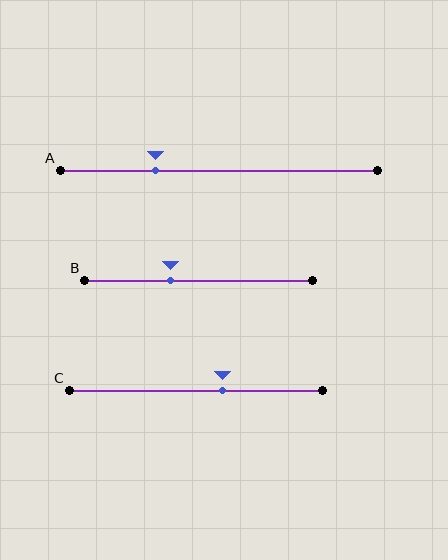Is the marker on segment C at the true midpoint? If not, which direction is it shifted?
No, the marker on segment C is shifted to the right by about 11% of the segment length.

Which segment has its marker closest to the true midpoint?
Segment C has its marker closest to the true midpoint.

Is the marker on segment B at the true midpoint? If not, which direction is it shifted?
No, the marker on segment B is shifted to the left by about 13% of the segment length.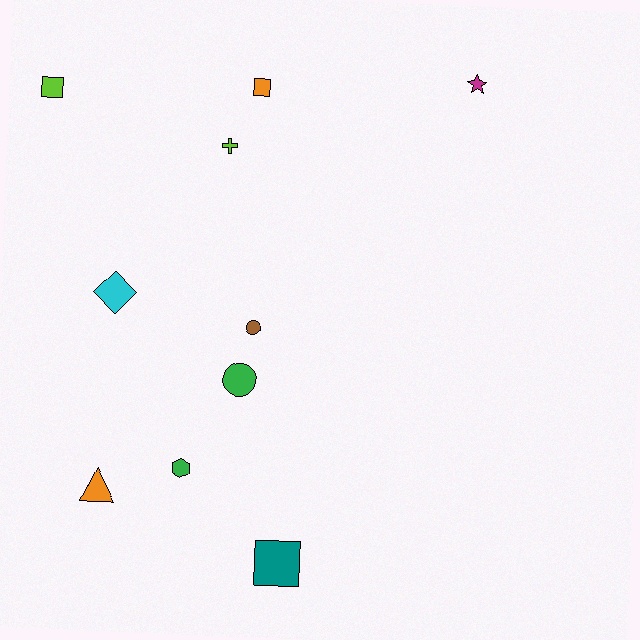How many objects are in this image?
There are 10 objects.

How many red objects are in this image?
There are no red objects.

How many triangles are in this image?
There is 1 triangle.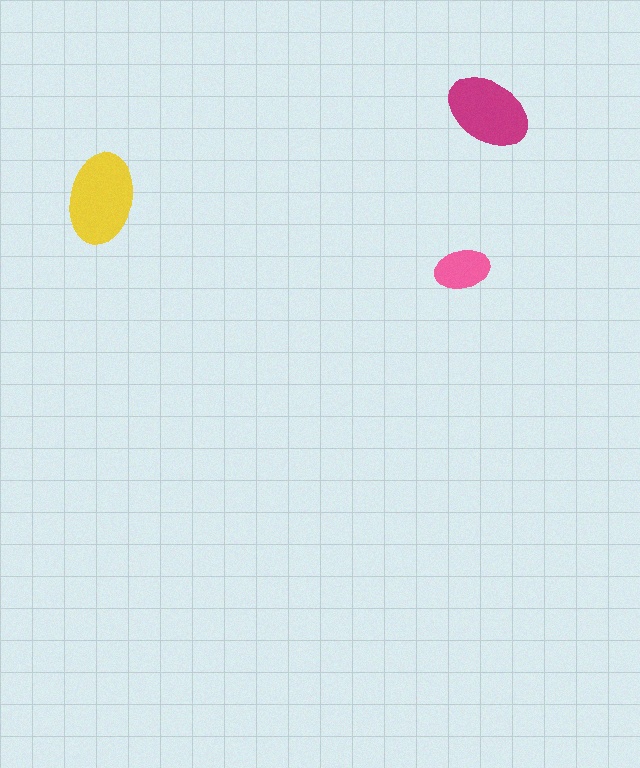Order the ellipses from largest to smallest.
the yellow one, the magenta one, the pink one.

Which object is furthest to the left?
The yellow ellipse is leftmost.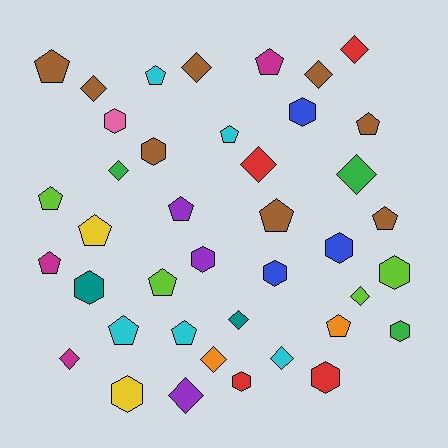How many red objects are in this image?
There are 4 red objects.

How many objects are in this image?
There are 40 objects.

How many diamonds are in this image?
There are 13 diamonds.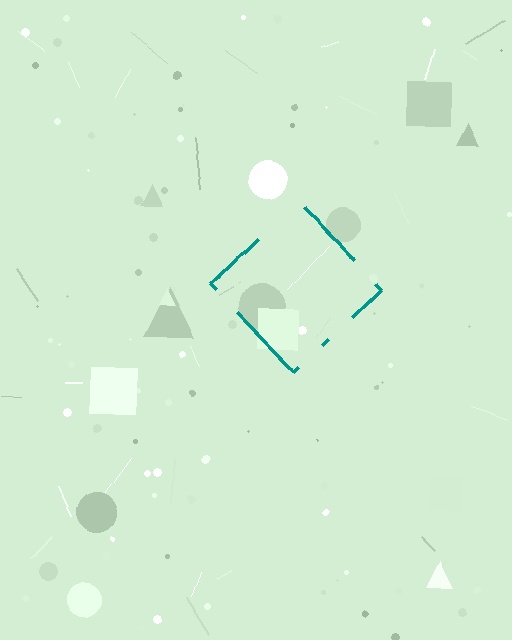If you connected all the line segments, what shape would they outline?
They would outline a diamond.